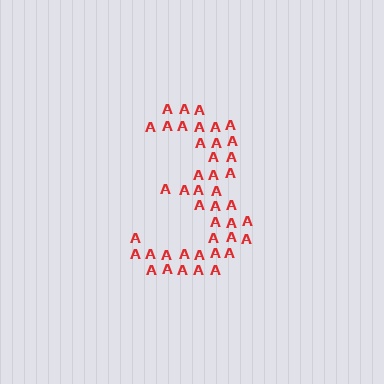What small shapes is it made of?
It is made of small letter A's.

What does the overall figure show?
The overall figure shows the digit 3.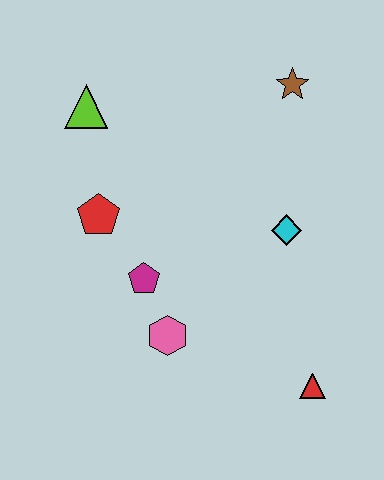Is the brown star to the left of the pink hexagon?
No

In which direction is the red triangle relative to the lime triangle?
The red triangle is below the lime triangle.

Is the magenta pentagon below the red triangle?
No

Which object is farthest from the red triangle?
The lime triangle is farthest from the red triangle.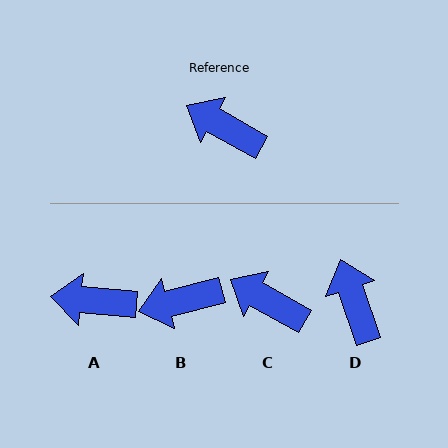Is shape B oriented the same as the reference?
No, it is off by about 44 degrees.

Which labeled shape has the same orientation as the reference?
C.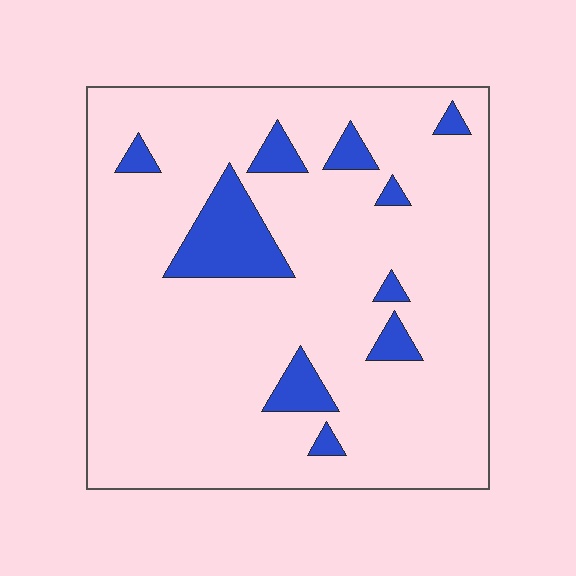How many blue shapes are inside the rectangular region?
10.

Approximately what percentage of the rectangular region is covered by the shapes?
Approximately 10%.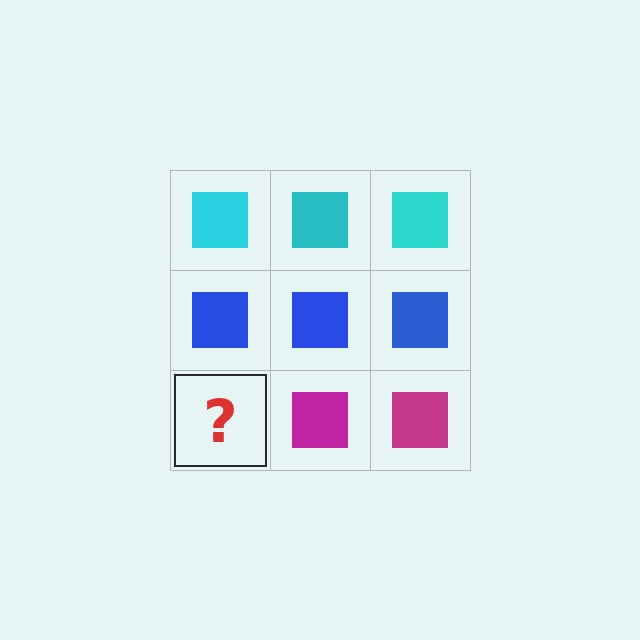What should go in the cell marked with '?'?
The missing cell should contain a magenta square.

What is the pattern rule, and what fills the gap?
The rule is that each row has a consistent color. The gap should be filled with a magenta square.